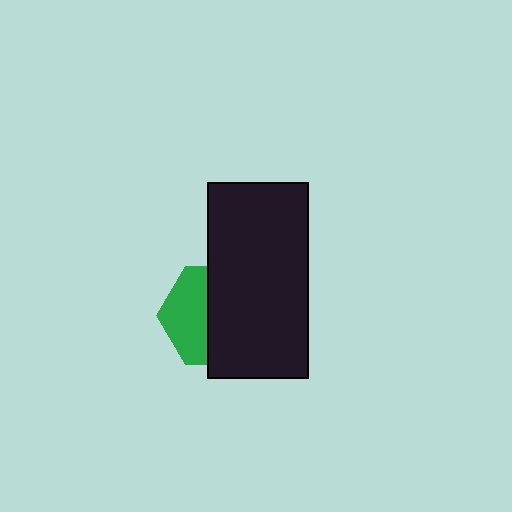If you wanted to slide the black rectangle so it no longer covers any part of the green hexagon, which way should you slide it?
Slide it right — that is the most direct way to separate the two shapes.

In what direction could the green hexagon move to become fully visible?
The green hexagon could move left. That would shift it out from behind the black rectangle entirely.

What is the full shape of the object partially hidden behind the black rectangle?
The partially hidden object is a green hexagon.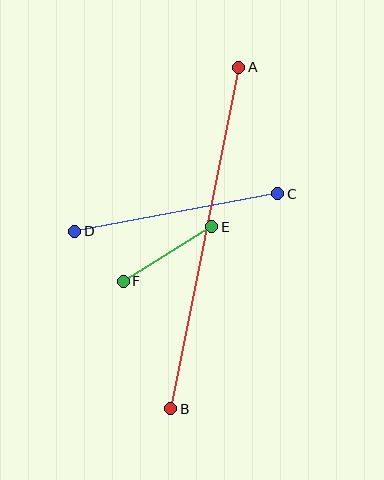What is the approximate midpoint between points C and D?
The midpoint is at approximately (176, 213) pixels.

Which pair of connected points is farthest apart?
Points A and B are farthest apart.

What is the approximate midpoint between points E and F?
The midpoint is at approximately (168, 254) pixels.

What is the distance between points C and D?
The distance is approximately 207 pixels.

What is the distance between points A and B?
The distance is approximately 349 pixels.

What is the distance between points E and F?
The distance is approximately 104 pixels.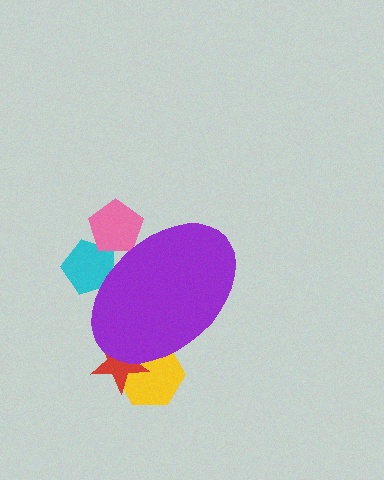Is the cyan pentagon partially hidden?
Yes, the cyan pentagon is partially hidden behind the purple ellipse.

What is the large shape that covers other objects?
A purple ellipse.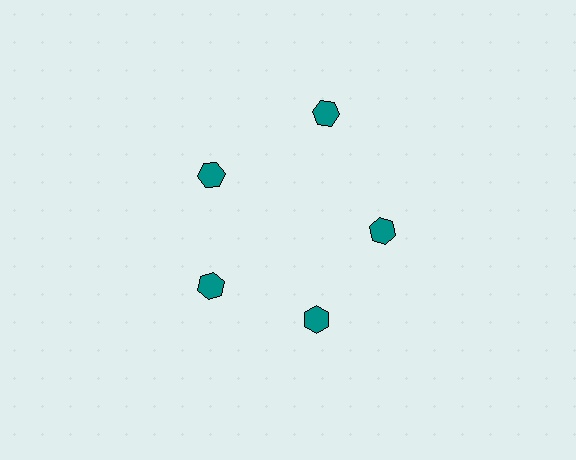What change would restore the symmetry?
The symmetry would be restored by moving it inward, back onto the ring so that all 5 hexagons sit at equal angles and equal distance from the center.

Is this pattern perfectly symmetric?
No. The 5 teal hexagons are arranged in a ring, but one element near the 1 o'clock position is pushed outward from the center, breaking the 5-fold rotational symmetry.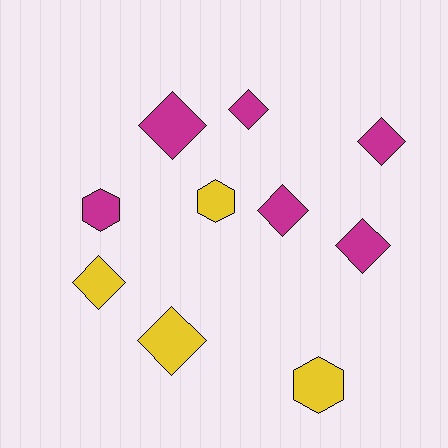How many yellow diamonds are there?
There are 2 yellow diamonds.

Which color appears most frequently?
Magenta, with 6 objects.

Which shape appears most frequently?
Diamond, with 7 objects.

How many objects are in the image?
There are 10 objects.